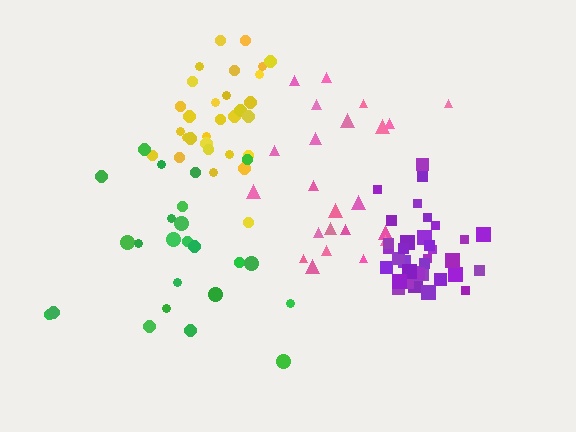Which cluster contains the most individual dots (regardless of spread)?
Purple (34).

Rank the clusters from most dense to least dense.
purple, yellow, pink, green.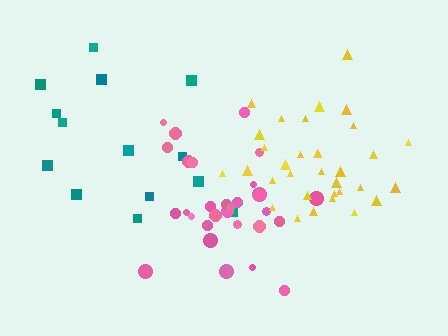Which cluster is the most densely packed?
Yellow.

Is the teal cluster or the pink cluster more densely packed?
Pink.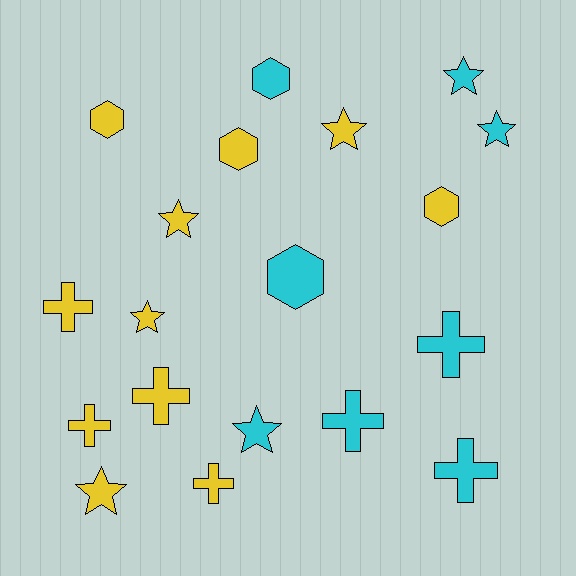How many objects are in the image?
There are 19 objects.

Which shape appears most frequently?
Star, with 7 objects.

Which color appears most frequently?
Yellow, with 11 objects.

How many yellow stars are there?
There are 4 yellow stars.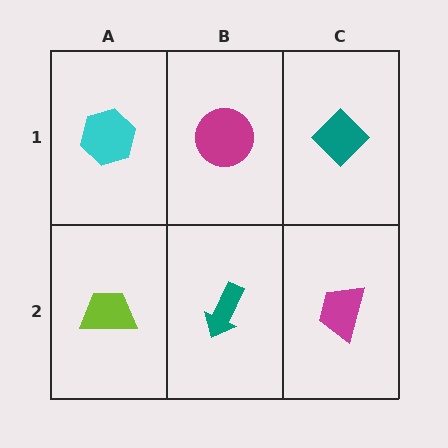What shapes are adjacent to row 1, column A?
A lime trapezoid (row 2, column A), a magenta circle (row 1, column B).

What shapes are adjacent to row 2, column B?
A magenta circle (row 1, column B), a lime trapezoid (row 2, column A), a magenta trapezoid (row 2, column C).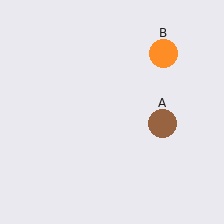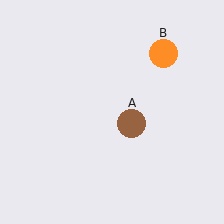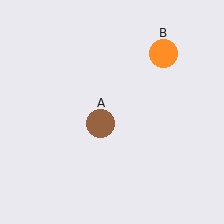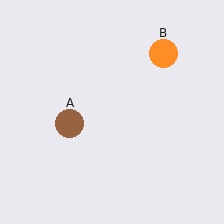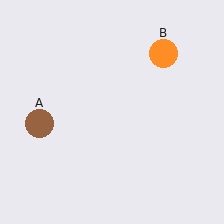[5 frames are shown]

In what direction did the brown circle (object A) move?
The brown circle (object A) moved left.